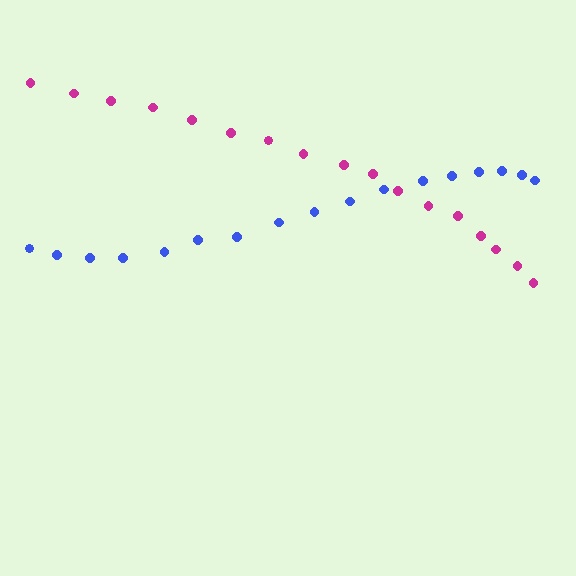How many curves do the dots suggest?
There are 2 distinct paths.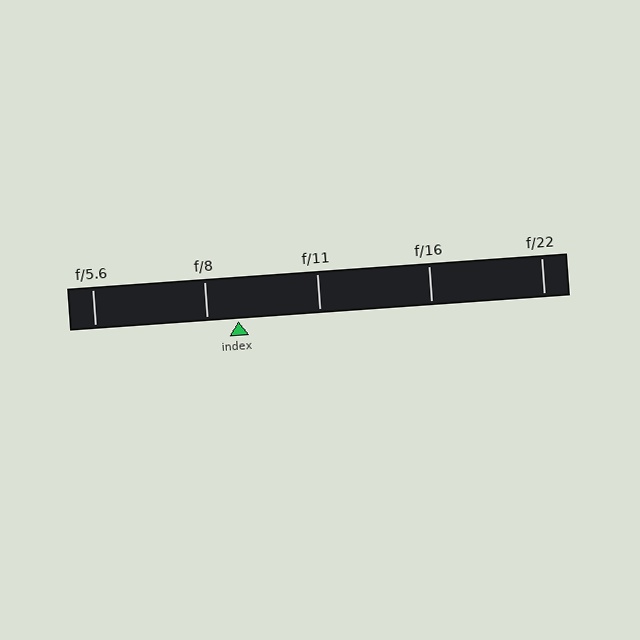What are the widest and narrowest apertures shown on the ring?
The widest aperture shown is f/5.6 and the narrowest is f/22.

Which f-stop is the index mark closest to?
The index mark is closest to f/8.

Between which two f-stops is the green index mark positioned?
The index mark is between f/8 and f/11.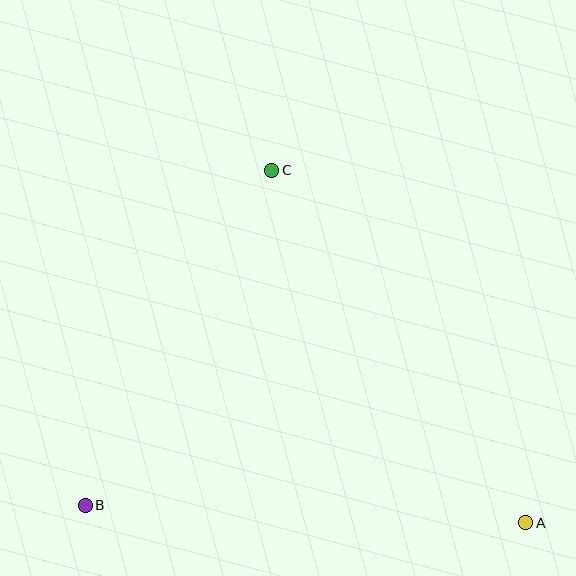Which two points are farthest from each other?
Points A and B are farthest from each other.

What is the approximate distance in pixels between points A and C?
The distance between A and C is approximately 435 pixels.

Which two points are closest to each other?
Points B and C are closest to each other.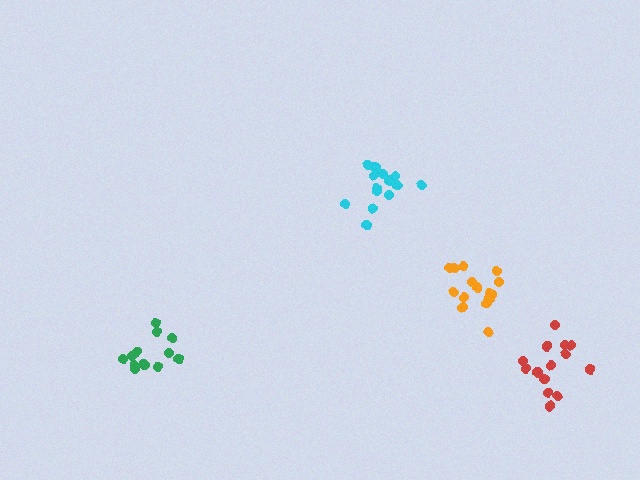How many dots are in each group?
Group 1: 16 dots, Group 2: 13 dots, Group 3: 14 dots, Group 4: 15 dots (58 total).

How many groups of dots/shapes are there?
There are 4 groups.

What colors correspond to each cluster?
The clusters are colored: cyan, green, red, orange.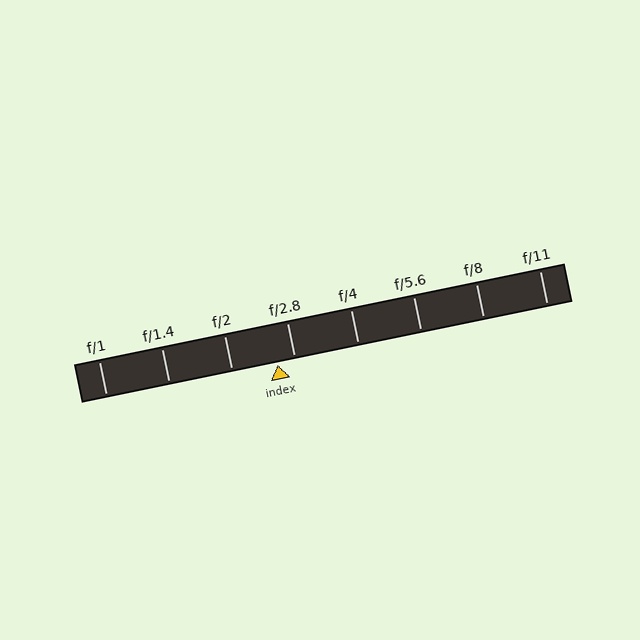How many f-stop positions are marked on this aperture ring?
There are 8 f-stop positions marked.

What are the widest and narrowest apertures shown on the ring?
The widest aperture shown is f/1 and the narrowest is f/11.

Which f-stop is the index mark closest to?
The index mark is closest to f/2.8.